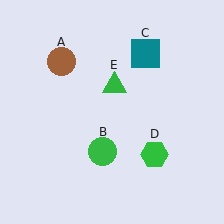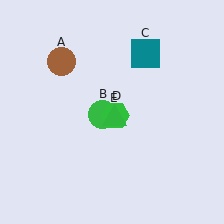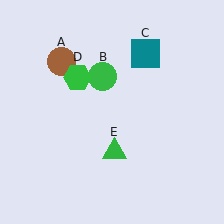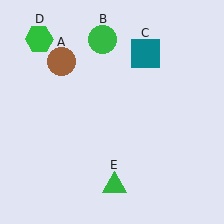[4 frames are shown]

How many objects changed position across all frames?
3 objects changed position: green circle (object B), green hexagon (object D), green triangle (object E).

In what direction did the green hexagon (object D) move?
The green hexagon (object D) moved up and to the left.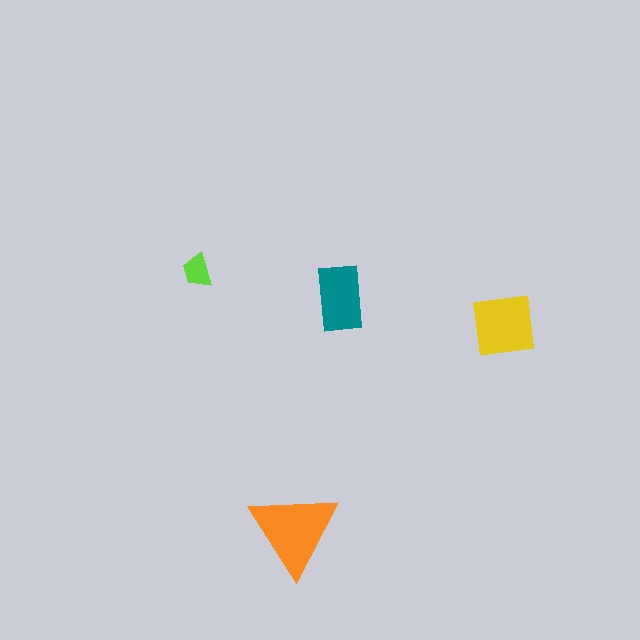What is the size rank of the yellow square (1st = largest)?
2nd.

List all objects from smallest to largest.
The lime trapezoid, the teal rectangle, the yellow square, the orange triangle.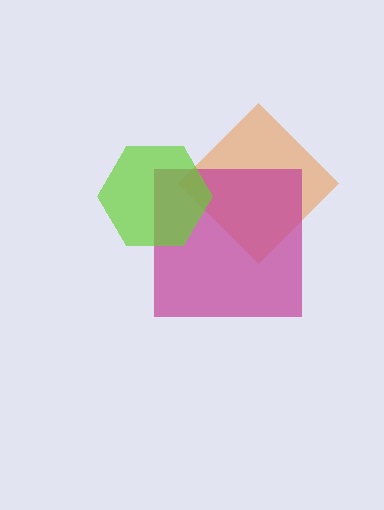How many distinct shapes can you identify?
There are 3 distinct shapes: an orange diamond, a magenta square, a lime hexagon.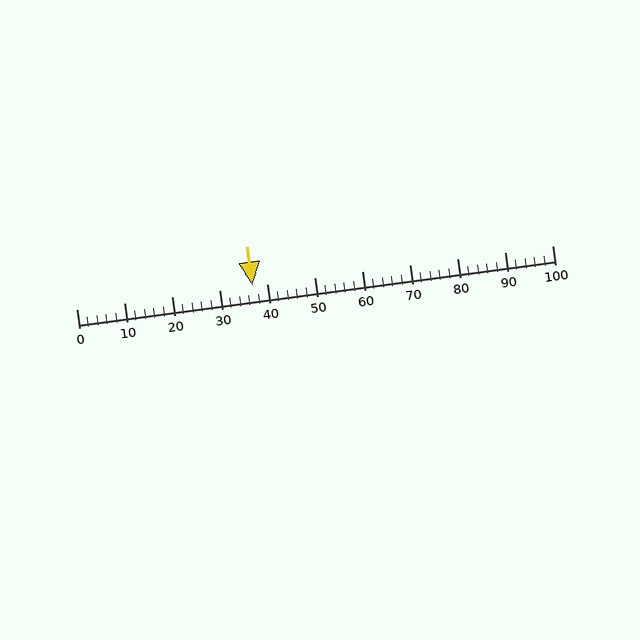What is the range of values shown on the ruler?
The ruler shows values from 0 to 100.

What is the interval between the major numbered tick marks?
The major tick marks are spaced 10 units apart.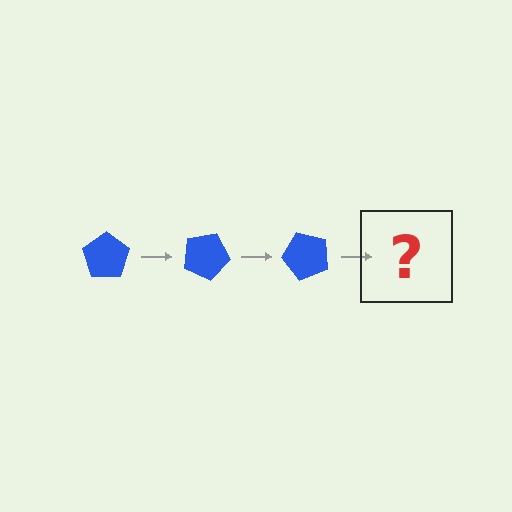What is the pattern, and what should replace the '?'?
The pattern is that the pentagon rotates 25 degrees each step. The '?' should be a blue pentagon rotated 75 degrees.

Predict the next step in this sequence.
The next step is a blue pentagon rotated 75 degrees.